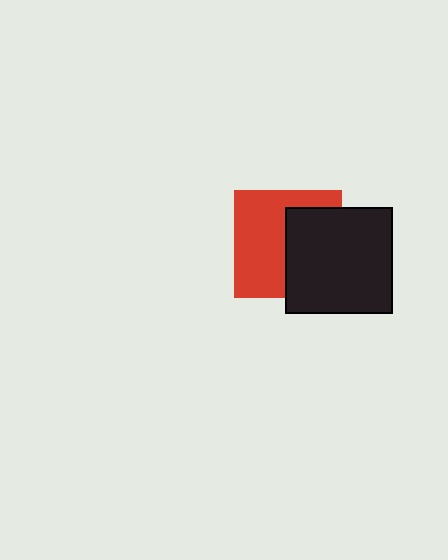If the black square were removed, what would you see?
You would see the complete red square.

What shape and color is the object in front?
The object in front is a black square.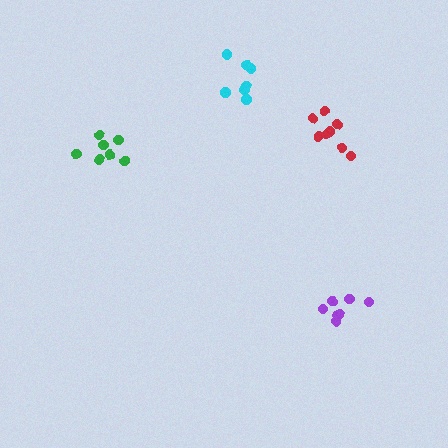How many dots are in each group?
Group 1: 7 dots, Group 2: 8 dots, Group 3: 7 dots, Group 4: 7 dots (29 total).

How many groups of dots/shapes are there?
There are 4 groups.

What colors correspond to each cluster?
The clusters are colored: green, red, purple, cyan.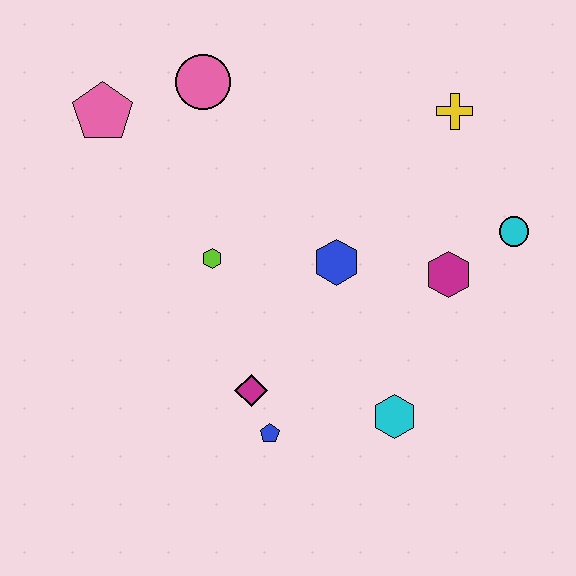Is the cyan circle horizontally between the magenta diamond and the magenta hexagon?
No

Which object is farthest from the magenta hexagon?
The pink pentagon is farthest from the magenta hexagon.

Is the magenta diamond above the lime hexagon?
No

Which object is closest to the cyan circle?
The magenta hexagon is closest to the cyan circle.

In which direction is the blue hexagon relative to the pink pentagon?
The blue hexagon is to the right of the pink pentagon.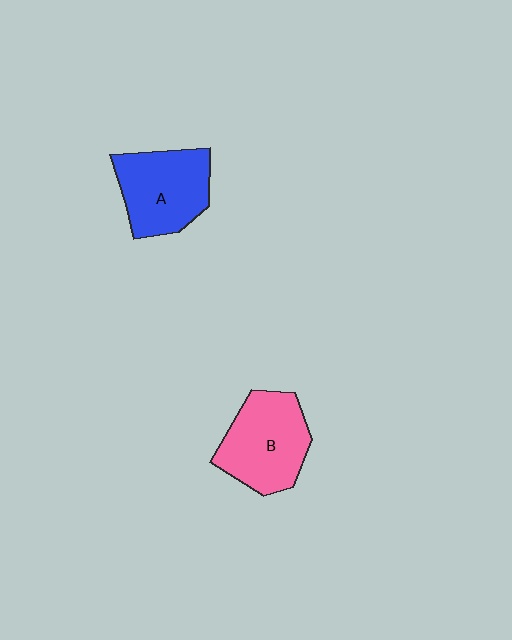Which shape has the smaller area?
Shape A (blue).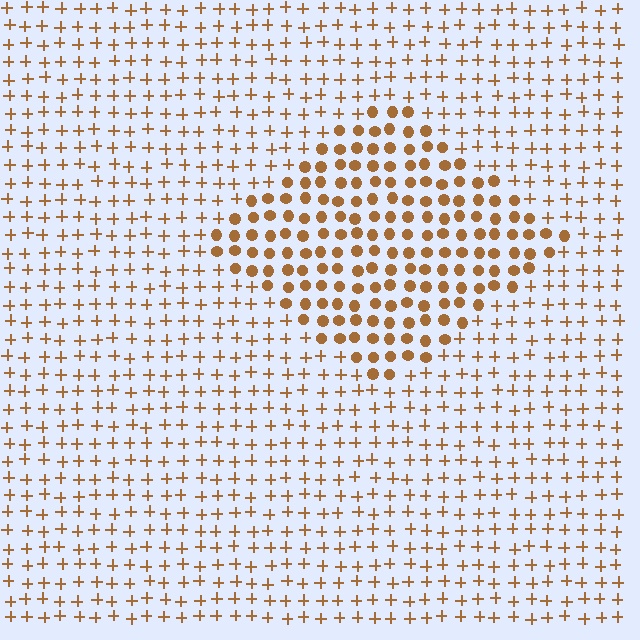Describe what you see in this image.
The image is filled with small brown elements arranged in a uniform grid. A diamond-shaped region contains circles, while the surrounding area contains plus signs. The boundary is defined purely by the change in element shape.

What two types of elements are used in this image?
The image uses circles inside the diamond region and plus signs outside it.